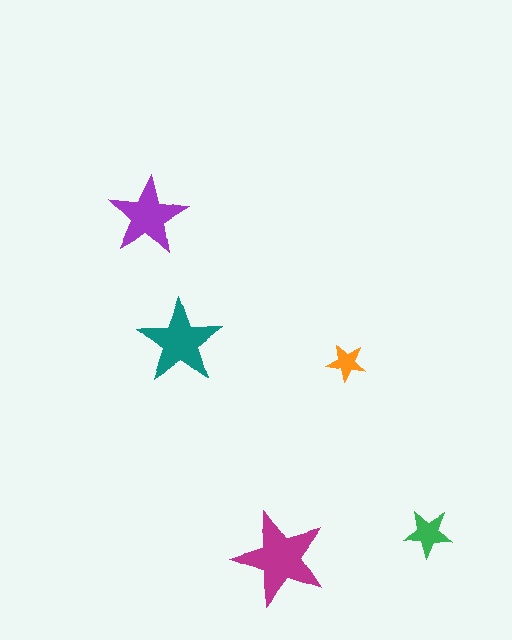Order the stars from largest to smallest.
the magenta one, the teal one, the purple one, the green one, the orange one.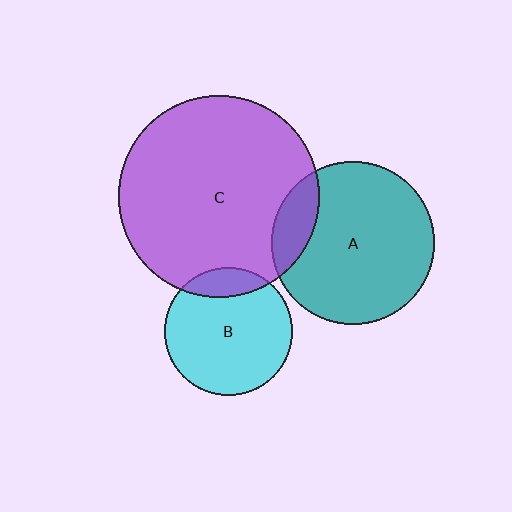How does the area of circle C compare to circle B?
Approximately 2.5 times.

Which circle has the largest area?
Circle C (purple).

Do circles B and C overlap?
Yes.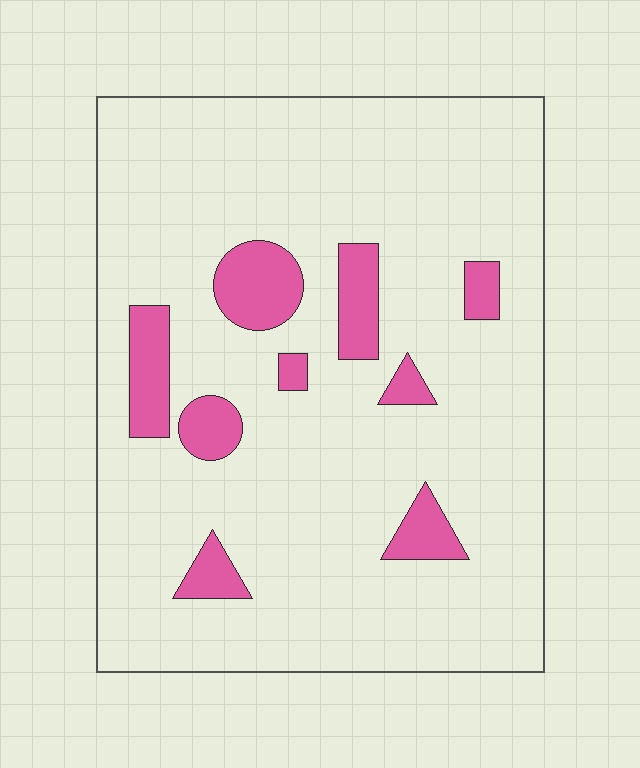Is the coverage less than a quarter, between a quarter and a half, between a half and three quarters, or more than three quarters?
Less than a quarter.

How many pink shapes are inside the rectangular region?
9.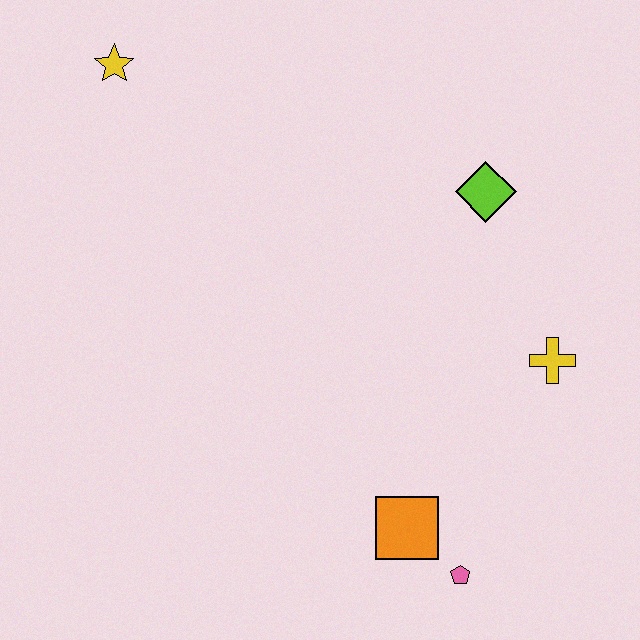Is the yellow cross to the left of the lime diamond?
No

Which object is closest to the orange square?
The pink pentagon is closest to the orange square.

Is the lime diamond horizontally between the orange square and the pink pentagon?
No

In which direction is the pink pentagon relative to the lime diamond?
The pink pentagon is below the lime diamond.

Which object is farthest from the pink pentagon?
The yellow star is farthest from the pink pentagon.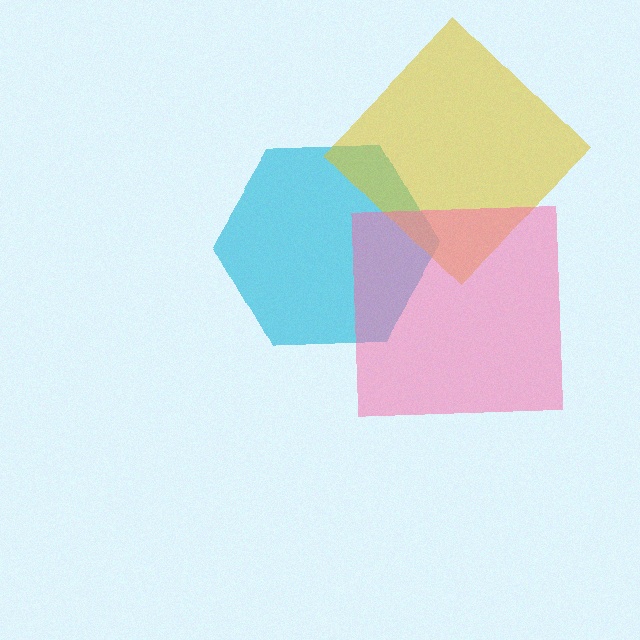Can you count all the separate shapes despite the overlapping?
Yes, there are 3 separate shapes.